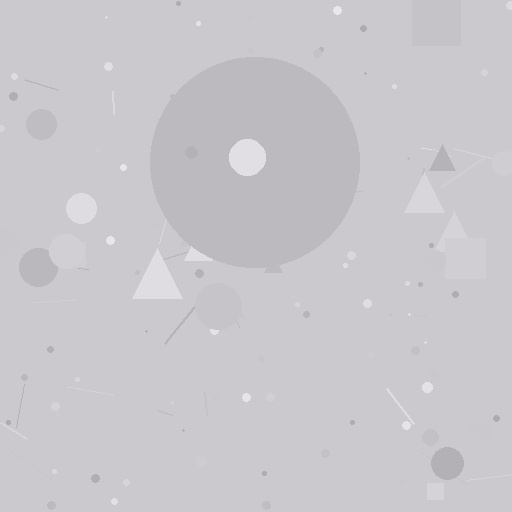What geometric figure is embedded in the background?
A circle is embedded in the background.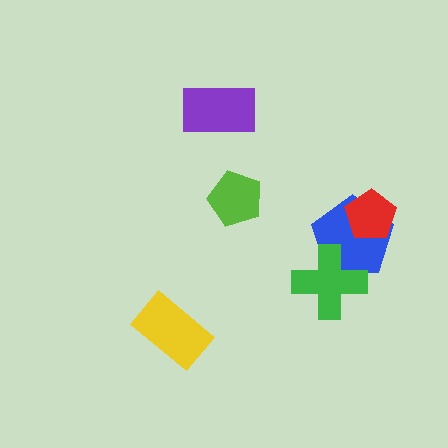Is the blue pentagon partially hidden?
Yes, it is partially covered by another shape.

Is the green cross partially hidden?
No, no other shape covers it.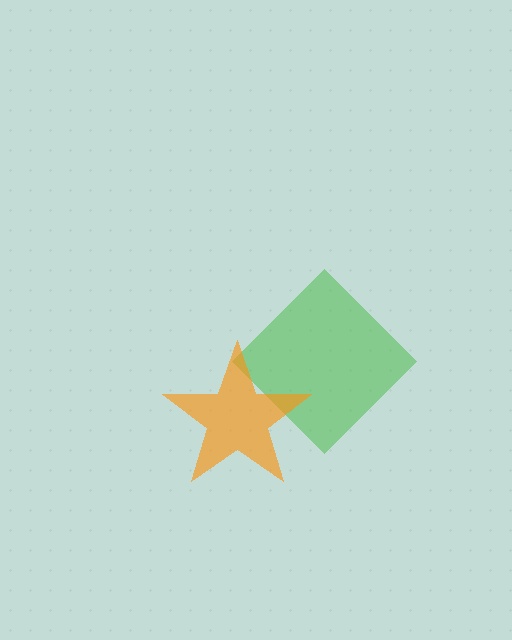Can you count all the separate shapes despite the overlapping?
Yes, there are 2 separate shapes.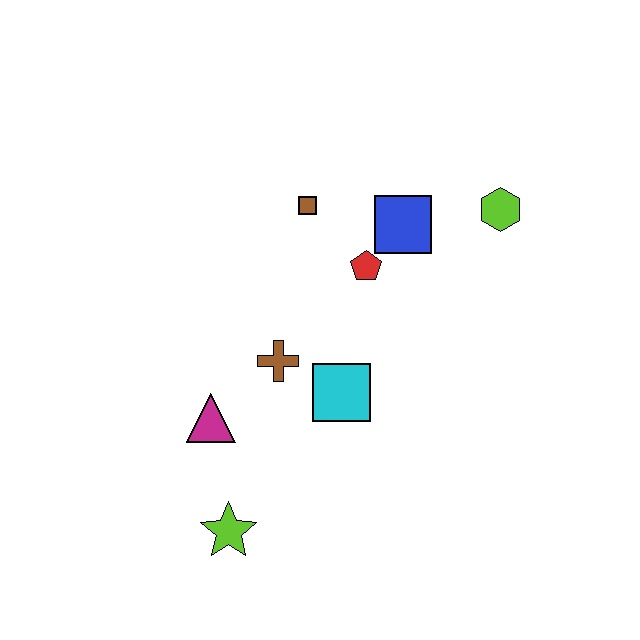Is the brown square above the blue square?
Yes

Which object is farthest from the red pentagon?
The lime star is farthest from the red pentagon.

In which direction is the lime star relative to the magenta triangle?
The lime star is below the magenta triangle.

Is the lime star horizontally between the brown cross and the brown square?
No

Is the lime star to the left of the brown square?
Yes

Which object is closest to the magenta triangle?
The brown cross is closest to the magenta triangle.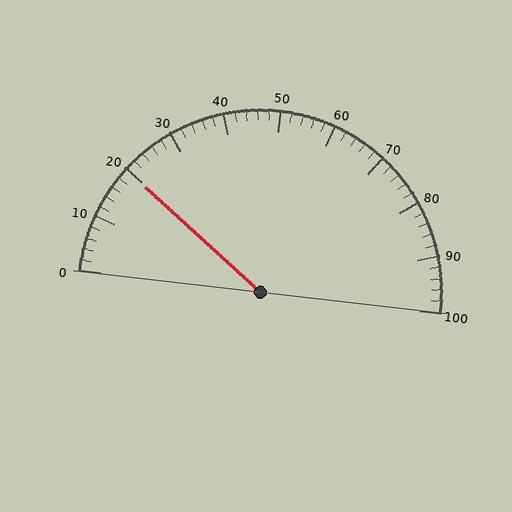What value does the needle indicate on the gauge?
The needle indicates approximately 20.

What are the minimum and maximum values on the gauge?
The gauge ranges from 0 to 100.